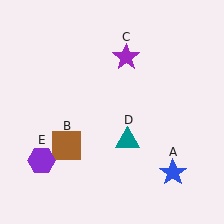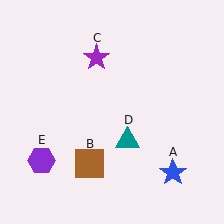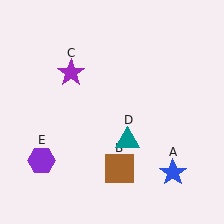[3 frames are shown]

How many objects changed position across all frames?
2 objects changed position: brown square (object B), purple star (object C).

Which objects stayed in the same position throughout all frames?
Blue star (object A) and teal triangle (object D) and purple hexagon (object E) remained stationary.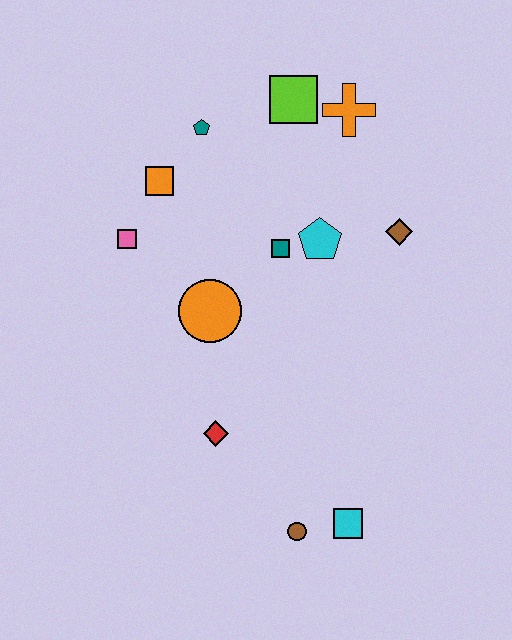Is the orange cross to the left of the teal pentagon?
No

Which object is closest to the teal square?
The cyan pentagon is closest to the teal square.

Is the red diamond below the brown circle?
No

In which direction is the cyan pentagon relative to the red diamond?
The cyan pentagon is above the red diamond.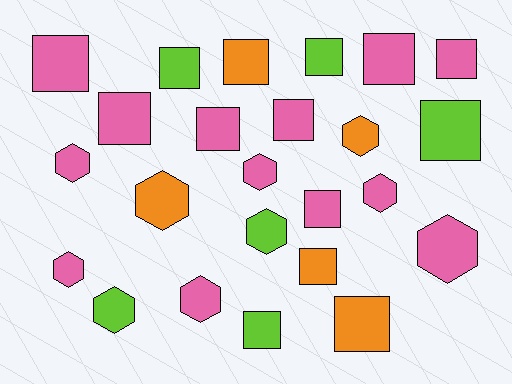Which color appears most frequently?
Pink, with 13 objects.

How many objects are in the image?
There are 24 objects.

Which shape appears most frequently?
Square, with 14 objects.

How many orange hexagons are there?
There are 2 orange hexagons.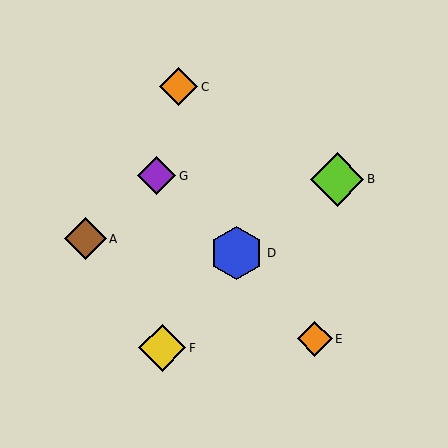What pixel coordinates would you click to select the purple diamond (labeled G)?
Click at (157, 176) to select the purple diamond G.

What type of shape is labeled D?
Shape D is a blue hexagon.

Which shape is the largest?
The blue hexagon (labeled D) is the largest.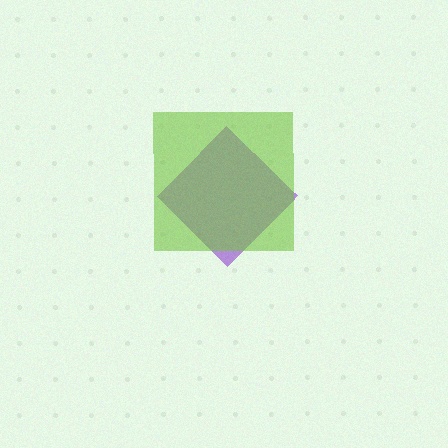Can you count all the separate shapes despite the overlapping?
Yes, there are 2 separate shapes.